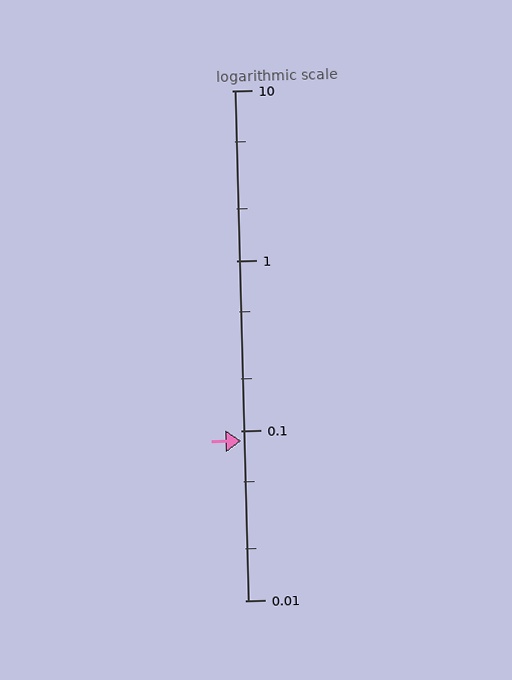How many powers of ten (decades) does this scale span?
The scale spans 3 decades, from 0.01 to 10.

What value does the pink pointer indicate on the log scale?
The pointer indicates approximately 0.087.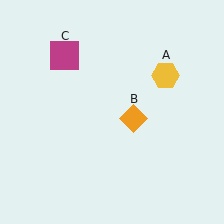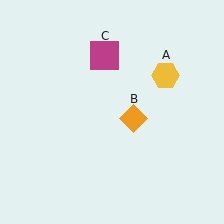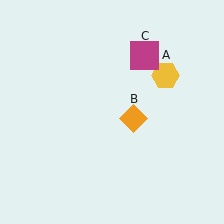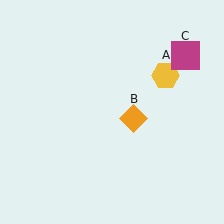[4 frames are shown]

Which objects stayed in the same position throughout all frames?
Yellow hexagon (object A) and orange diamond (object B) remained stationary.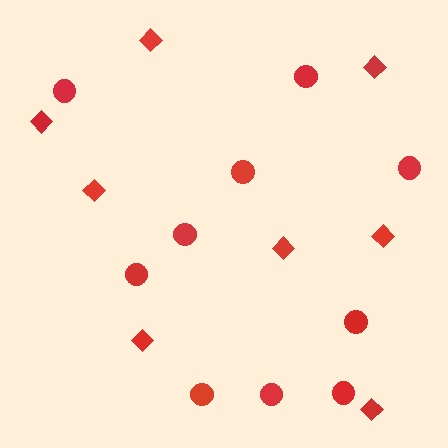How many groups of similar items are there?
There are 2 groups: one group of circles (10) and one group of diamonds (8).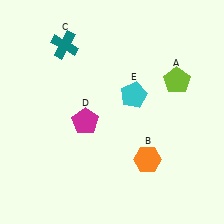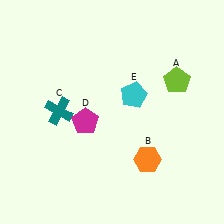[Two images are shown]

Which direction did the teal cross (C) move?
The teal cross (C) moved down.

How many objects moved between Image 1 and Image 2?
1 object moved between the two images.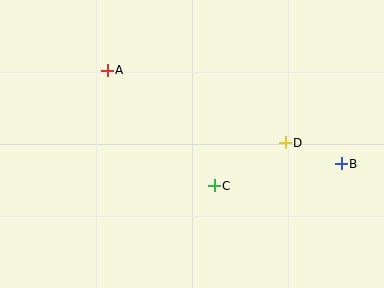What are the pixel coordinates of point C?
Point C is at (214, 186).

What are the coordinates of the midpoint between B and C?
The midpoint between B and C is at (278, 175).